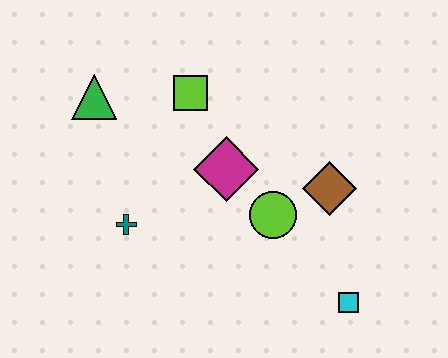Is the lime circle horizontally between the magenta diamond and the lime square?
No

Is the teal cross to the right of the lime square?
No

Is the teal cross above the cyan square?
Yes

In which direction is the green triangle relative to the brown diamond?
The green triangle is to the left of the brown diamond.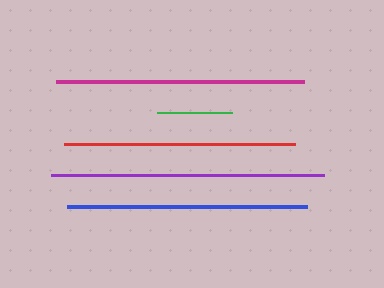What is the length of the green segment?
The green segment is approximately 75 pixels long.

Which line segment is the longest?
The purple line is the longest at approximately 273 pixels.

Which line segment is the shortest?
The green line is the shortest at approximately 75 pixels.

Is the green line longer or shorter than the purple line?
The purple line is longer than the green line.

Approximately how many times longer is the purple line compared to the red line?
The purple line is approximately 1.2 times the length of the red line.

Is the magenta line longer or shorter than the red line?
The magenta line is longer than the red line.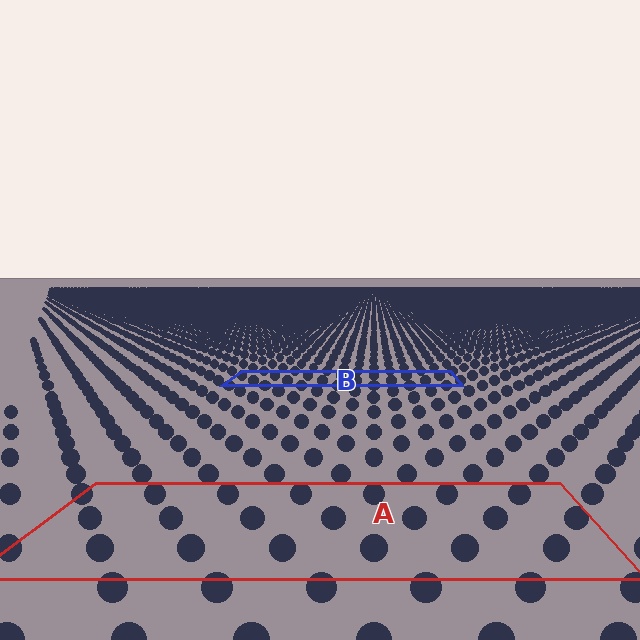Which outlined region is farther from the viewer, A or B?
Region B is farther from the viewer — the texture elements inside it appear smaller and more densely packed.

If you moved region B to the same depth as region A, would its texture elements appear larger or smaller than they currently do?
They would appear larger. At a closer depth, the same texture elements are projected at a bigger on-screen size.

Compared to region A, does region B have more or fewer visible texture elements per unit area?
Region B has more texture elements per unit area — they are packed more densely because it is farther away.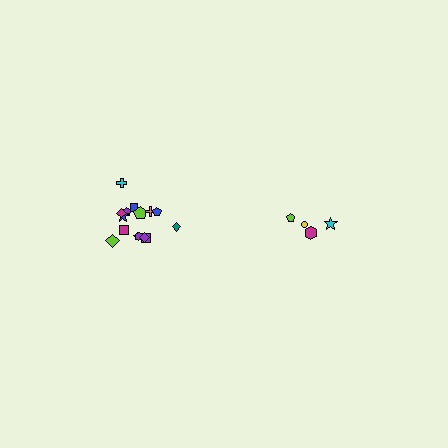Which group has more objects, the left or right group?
The left group.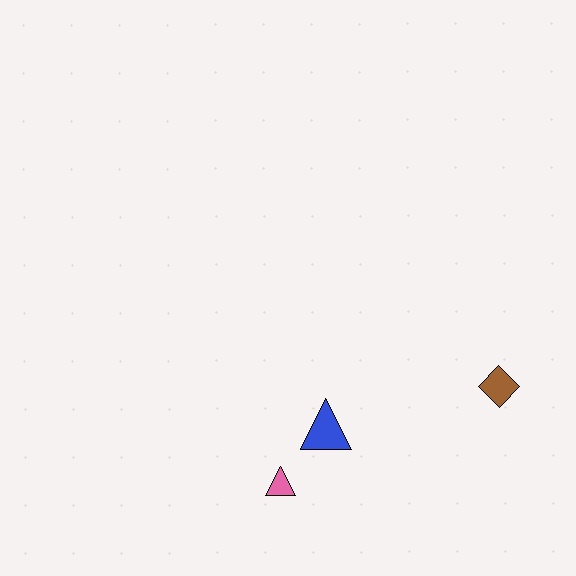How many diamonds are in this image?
There is 1 diamond.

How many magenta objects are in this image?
There are no magenta objects.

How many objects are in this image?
There are 3 objects.